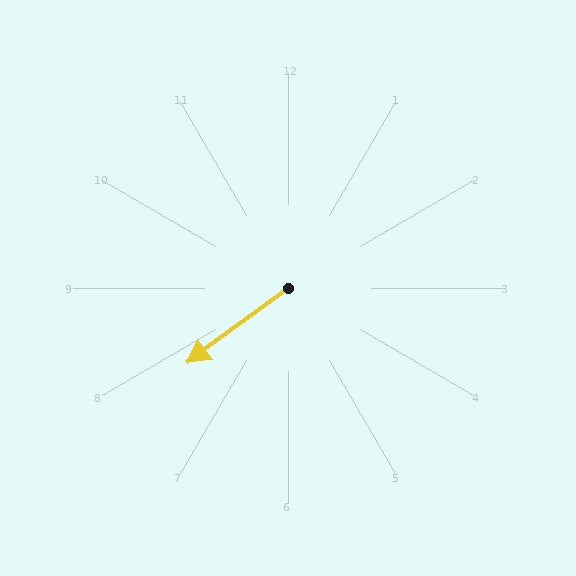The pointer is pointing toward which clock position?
Roughly 8 o'clock.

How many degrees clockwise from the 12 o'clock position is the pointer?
Approximately 234 degrees.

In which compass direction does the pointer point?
Southwest.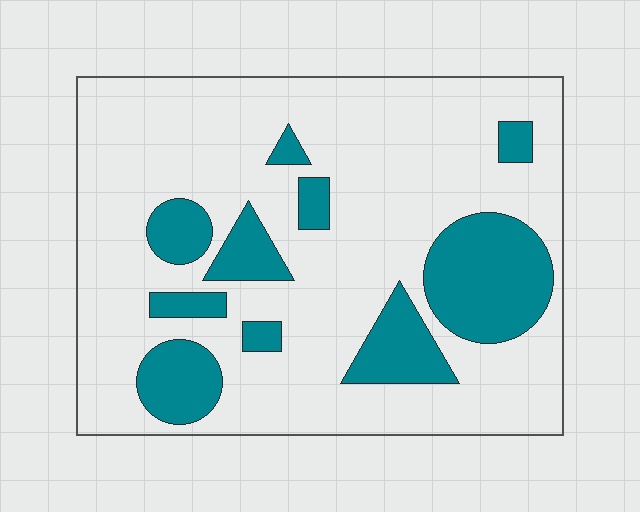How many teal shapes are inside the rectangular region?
10.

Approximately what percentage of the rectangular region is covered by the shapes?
Approximately 25%.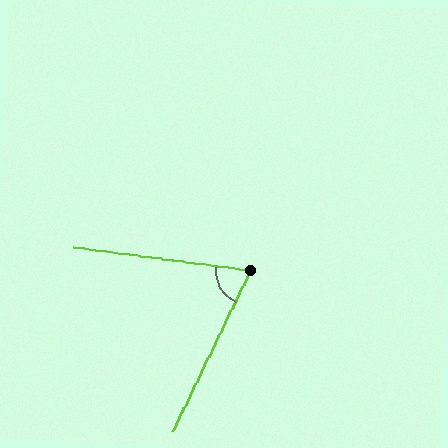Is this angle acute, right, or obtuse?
It is acute.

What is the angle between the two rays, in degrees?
Approximately 72 degrees.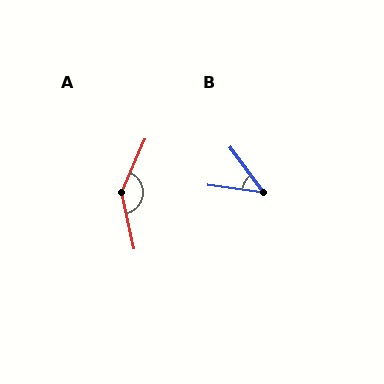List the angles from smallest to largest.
B (46°), A (143°).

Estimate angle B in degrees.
Approximately 46 degrees.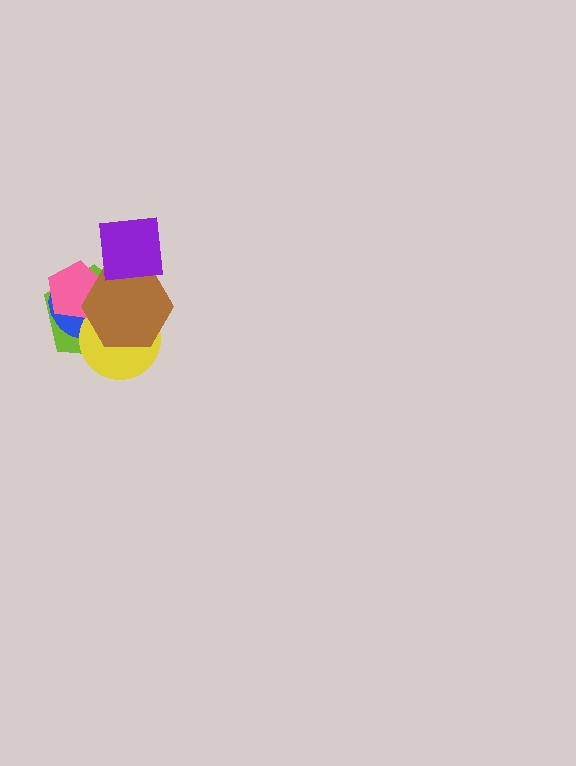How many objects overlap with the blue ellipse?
4 objects overlap with the blue ellipse.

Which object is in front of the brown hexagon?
The purple square is in front of the brown hexagon.